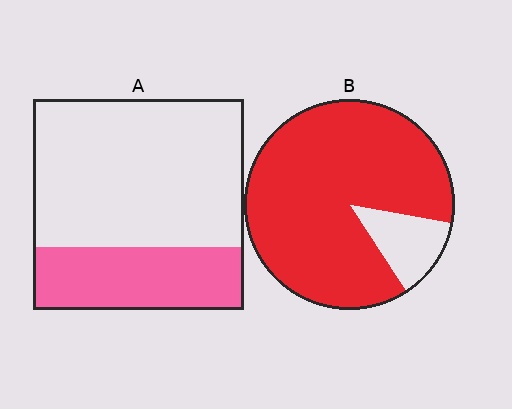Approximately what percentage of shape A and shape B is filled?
A is approximately 30% and B is approximately 85%.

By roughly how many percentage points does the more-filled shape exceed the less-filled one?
By roughly 55 percentage points (B over A).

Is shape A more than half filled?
No.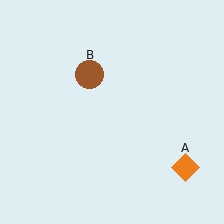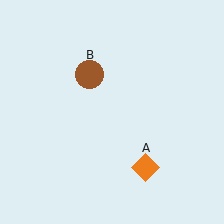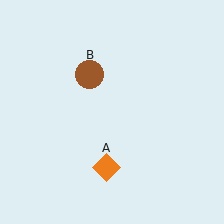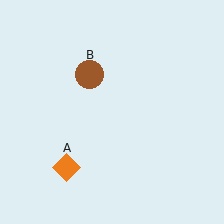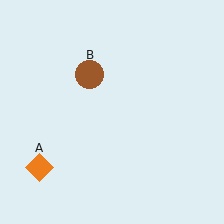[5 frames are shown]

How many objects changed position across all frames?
1 object changed position: orange diamond (object A).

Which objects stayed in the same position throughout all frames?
Brown circle (object B) remained stationary.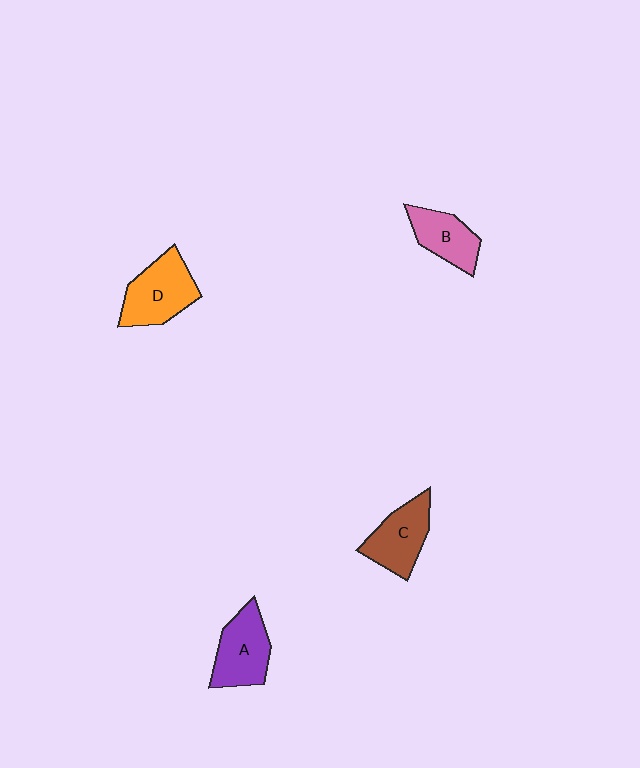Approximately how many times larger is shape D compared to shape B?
Approximately 1.3 times.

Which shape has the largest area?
Shape D (orange).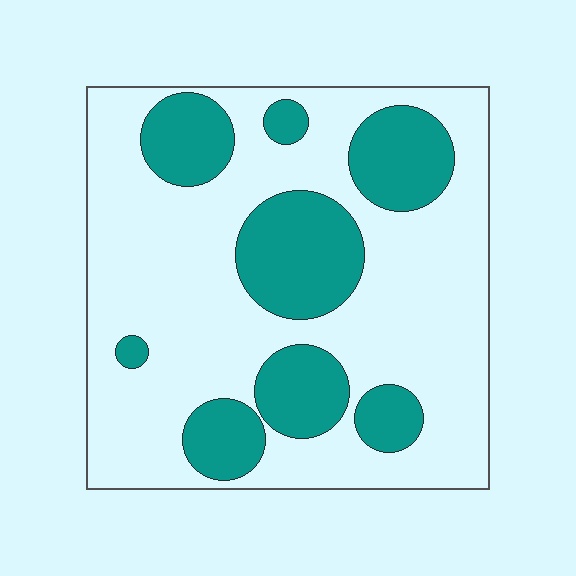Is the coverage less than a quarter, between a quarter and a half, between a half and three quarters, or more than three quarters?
Between a quarter and a half.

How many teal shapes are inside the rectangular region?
8.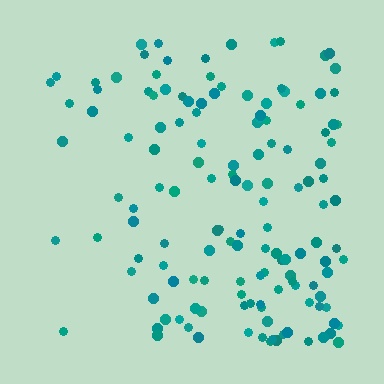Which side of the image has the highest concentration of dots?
The right.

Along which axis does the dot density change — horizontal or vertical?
Horizontal.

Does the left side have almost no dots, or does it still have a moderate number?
Still a moderate number, just noticeably fewer than the right.